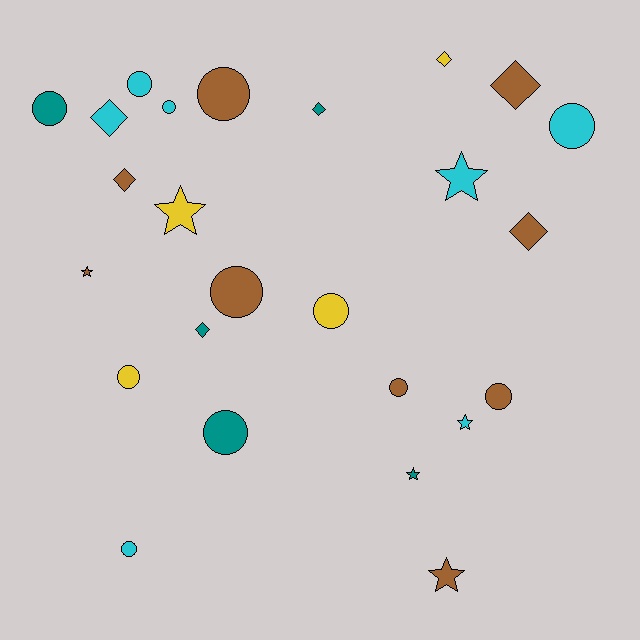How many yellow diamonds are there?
There is 1 yellow diamond.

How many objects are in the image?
There are 25 objects.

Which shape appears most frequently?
Circle, with 12 objects.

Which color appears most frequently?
Brown, with 9 objects.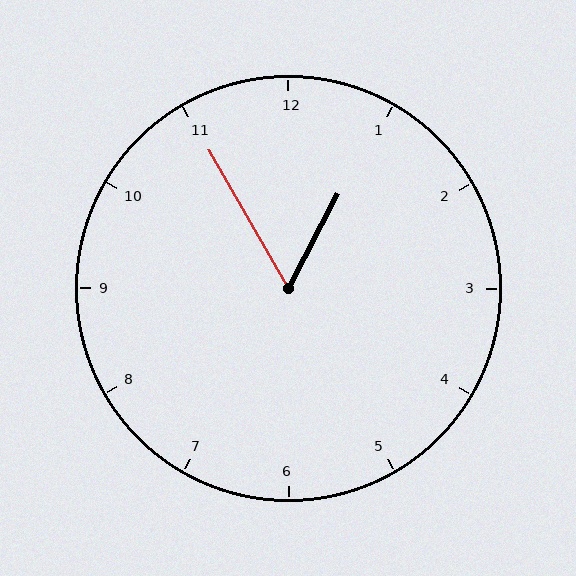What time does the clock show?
12:55.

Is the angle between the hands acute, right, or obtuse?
It is acute.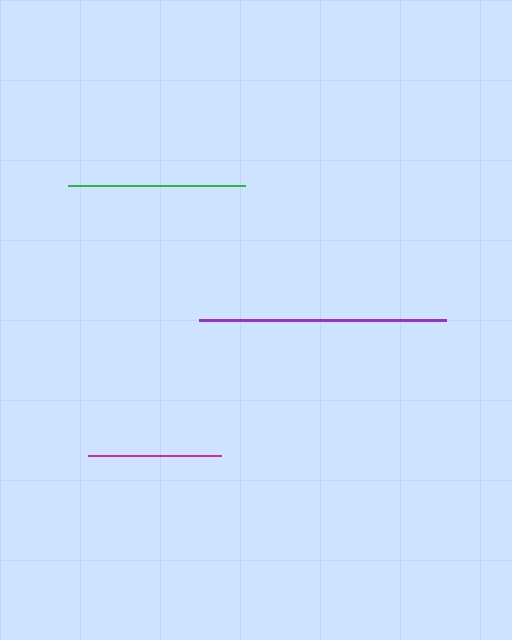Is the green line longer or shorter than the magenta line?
The green line is longer than the magenta line.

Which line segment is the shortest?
The magenta line is the shortest at approximately 133 pixels.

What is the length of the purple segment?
The purple segment is approximately 247 pixels long.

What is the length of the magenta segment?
The magenta segment is approximately 133 pixels long.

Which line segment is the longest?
The purple line is the longest at approximately 247 pixels.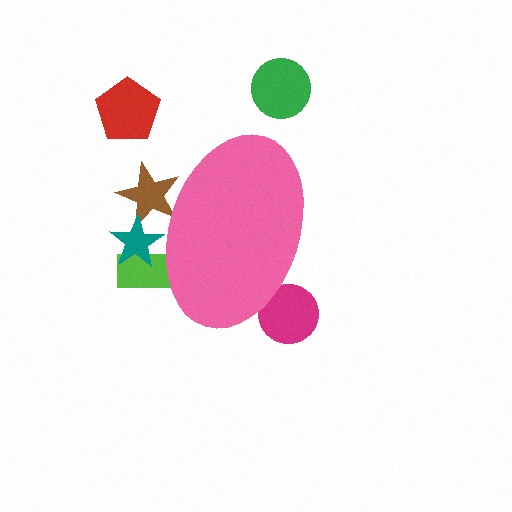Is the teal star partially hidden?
Yes, the teal star is partially hidden behind the pink ellipse.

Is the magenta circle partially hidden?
Yes, the magenta circle is partially hidden behind the pink ellipse.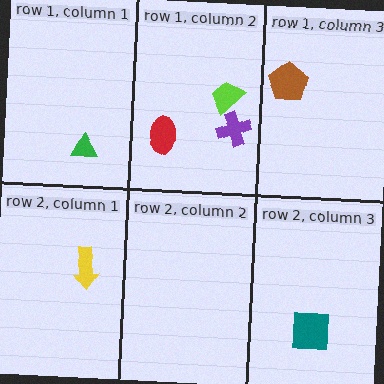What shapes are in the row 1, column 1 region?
The green triangle.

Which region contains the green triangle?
The row 1, column 1 region.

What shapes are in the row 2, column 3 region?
The teal square.